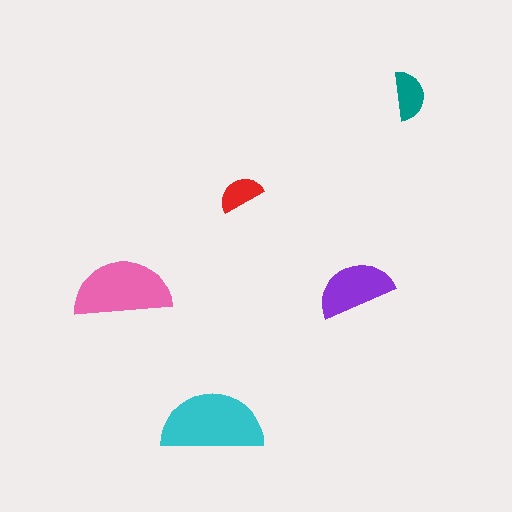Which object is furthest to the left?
The pink semicircle is leftmost.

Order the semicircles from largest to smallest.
the cyan one, the pink one, the purple one, the teal one, the red one.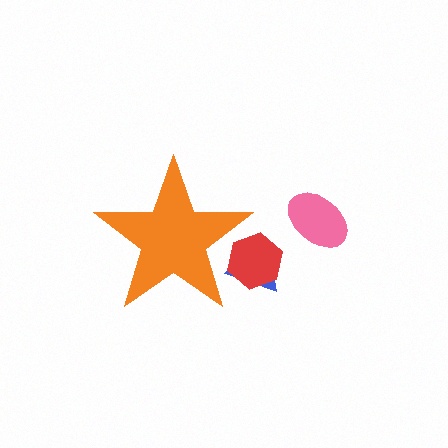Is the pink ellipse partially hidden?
No, the pink ellipse is fully visible.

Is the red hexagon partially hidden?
Yes, the red hexagon is partially hidden behind the orange star.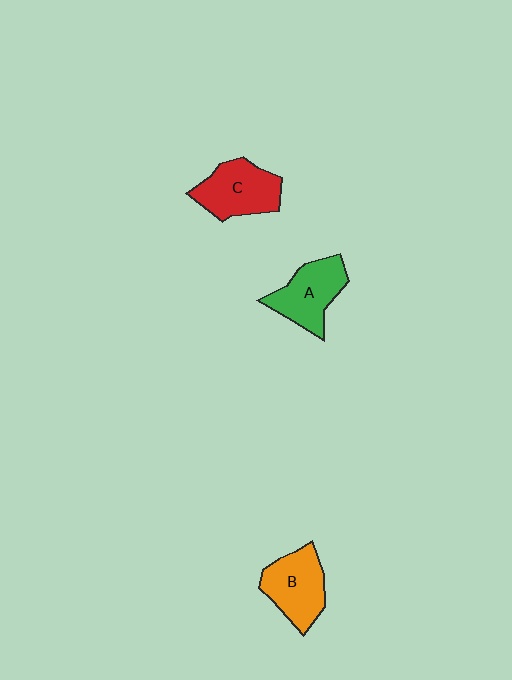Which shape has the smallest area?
Shape A (green).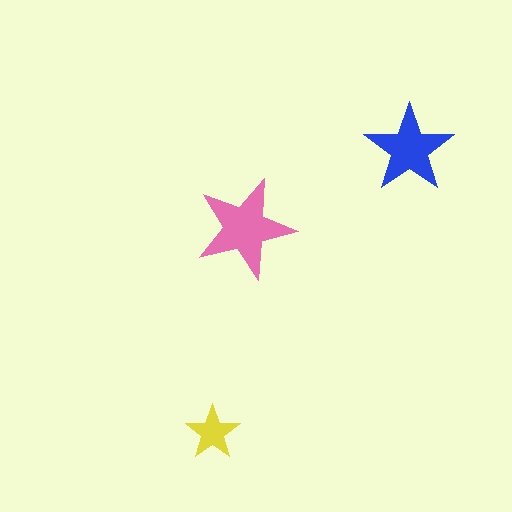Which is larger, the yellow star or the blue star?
The blue one.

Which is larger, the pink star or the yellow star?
The pink one.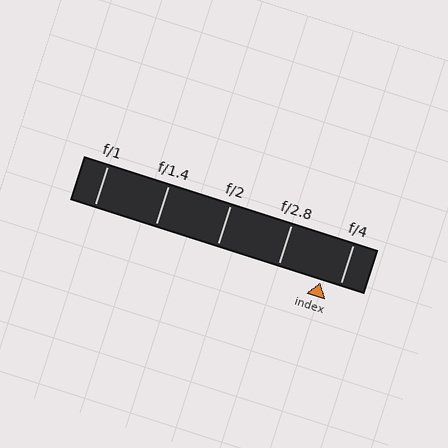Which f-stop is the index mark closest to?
The index mark is closest to f/4.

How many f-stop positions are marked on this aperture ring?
There are 5 f-stop positions marked.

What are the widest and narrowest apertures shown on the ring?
The widest aperture shown is f/1 and the narrowest is f/4.